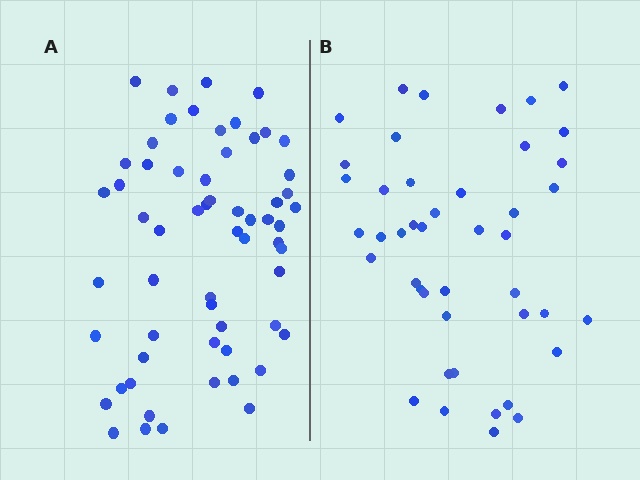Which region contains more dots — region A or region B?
Region A (the left region) has more dots.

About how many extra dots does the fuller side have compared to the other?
Region A has approximately 15 more dots than region B.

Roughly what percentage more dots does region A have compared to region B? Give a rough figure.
About 35% more.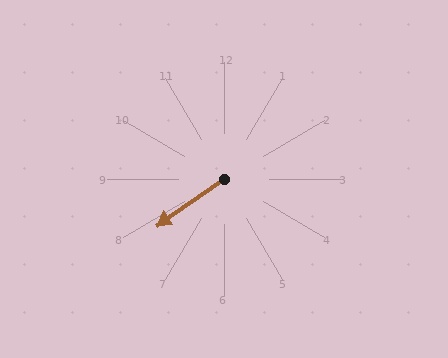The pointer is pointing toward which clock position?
Roughly 8 o'clock.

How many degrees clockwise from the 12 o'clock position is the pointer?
Approximately 235 degrees.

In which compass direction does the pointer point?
Southwest.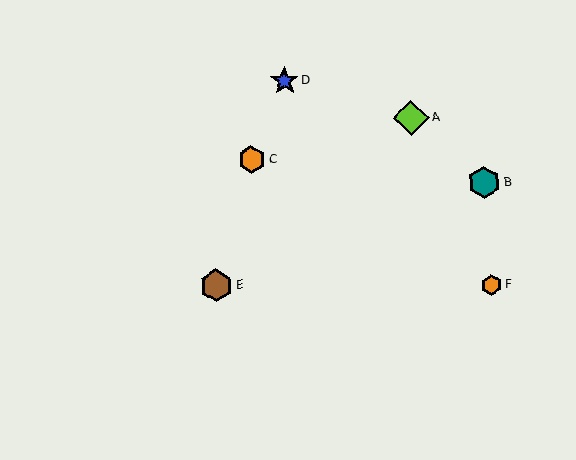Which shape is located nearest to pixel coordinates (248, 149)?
The orange hexagon (labeled C) at (252, 160) is nearest to that location.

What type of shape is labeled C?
Shape C is an orange hexagon.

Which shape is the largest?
The lime diamond (labeled A) is the largest.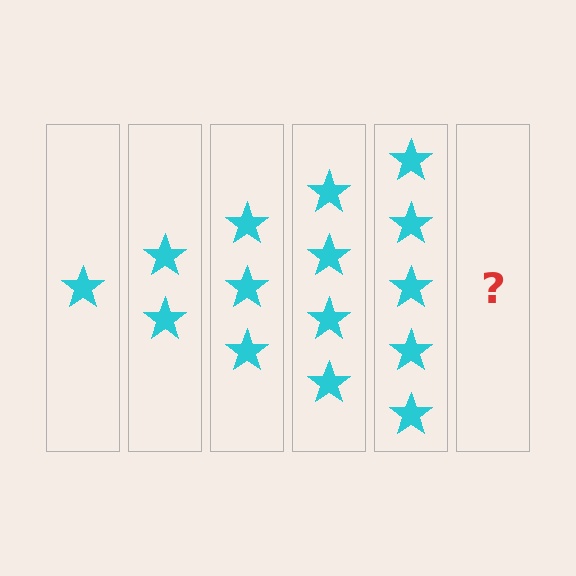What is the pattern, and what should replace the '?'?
The pattern is that each step adds one more star. The '?' should be 6 stars.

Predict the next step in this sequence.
The next step is 6 stars.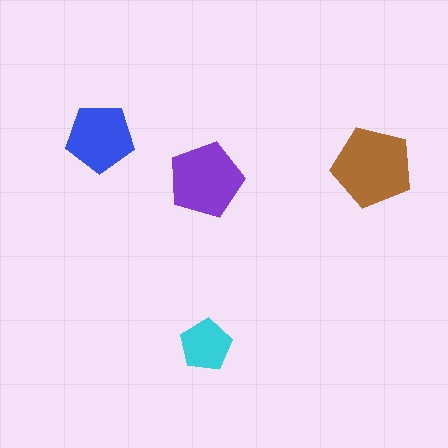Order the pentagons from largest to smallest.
the brown one, the purple one, the blue one, the cyan one.